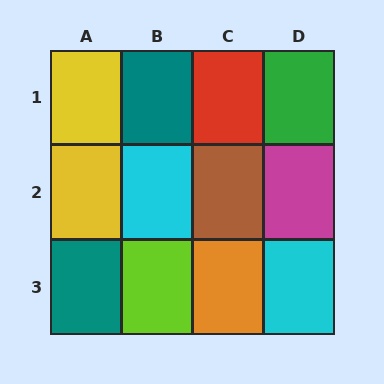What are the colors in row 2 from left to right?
Yellow, cyan, brown, magenta.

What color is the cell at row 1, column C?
Red.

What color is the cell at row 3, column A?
Teal.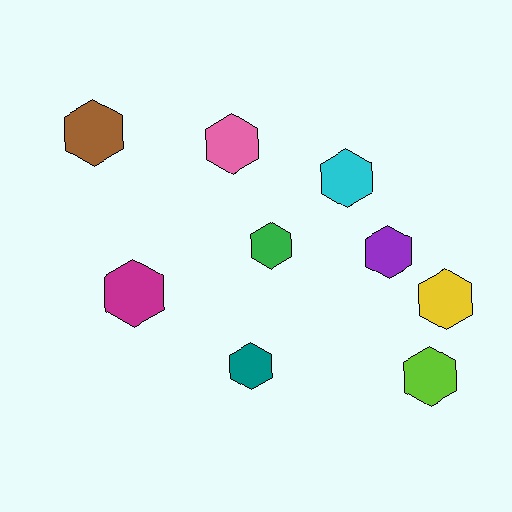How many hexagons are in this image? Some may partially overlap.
There are 9 hexagons.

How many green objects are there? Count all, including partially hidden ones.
There is 1 green object.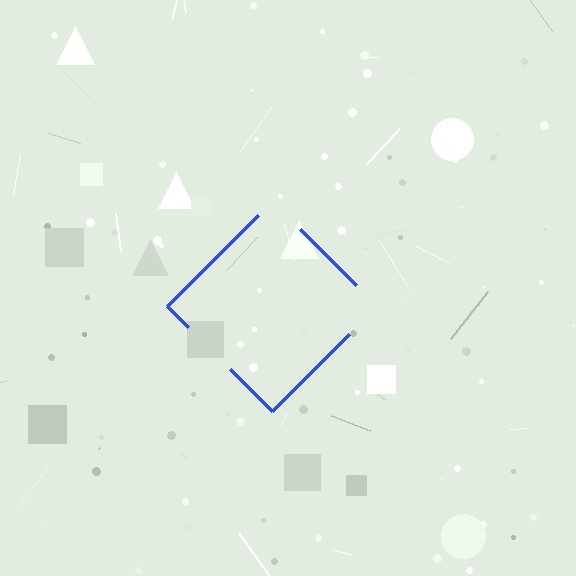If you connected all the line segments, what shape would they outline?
They would outline a diamond.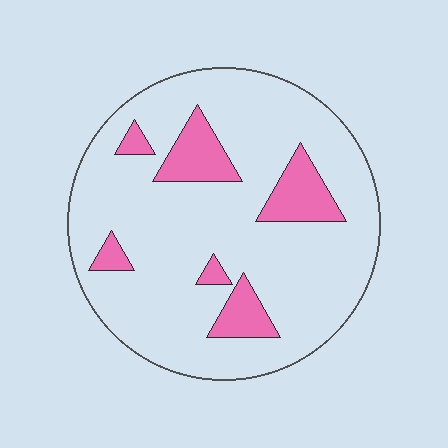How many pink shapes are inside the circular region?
6.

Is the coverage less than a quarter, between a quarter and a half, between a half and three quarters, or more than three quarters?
Less than a quarter.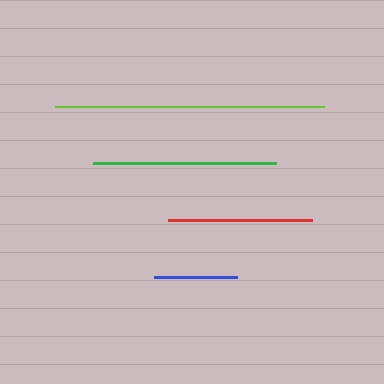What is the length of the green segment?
The green segment is approximately 183 pixels long.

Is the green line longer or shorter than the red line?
The green line is longer than the red line.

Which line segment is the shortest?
The blue line is the shortest at approximately 83 pixels.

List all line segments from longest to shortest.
From longest to shortest: lime, green, red, blue.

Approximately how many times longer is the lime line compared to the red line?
The lime line is approximately 1.9 times the length of the red line.